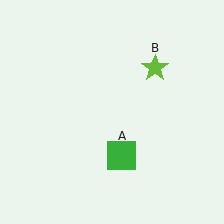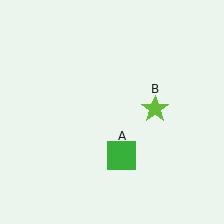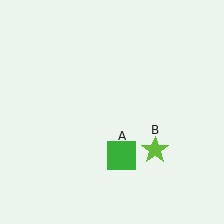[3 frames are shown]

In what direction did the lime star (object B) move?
The lime star (object B) moved down.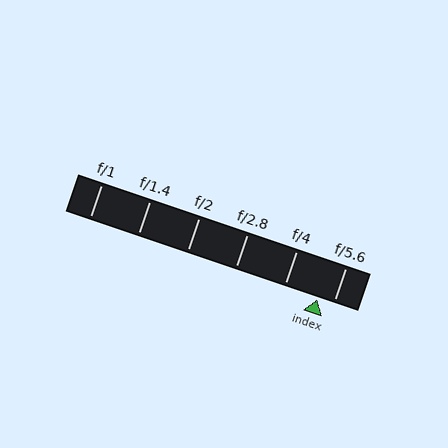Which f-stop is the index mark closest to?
The index mark is closest to f/5.6.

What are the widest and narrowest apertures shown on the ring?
The widest aperture shown is f/1 and the narrowest is f/5.6.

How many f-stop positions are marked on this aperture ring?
There are 6 f-stop positions marked.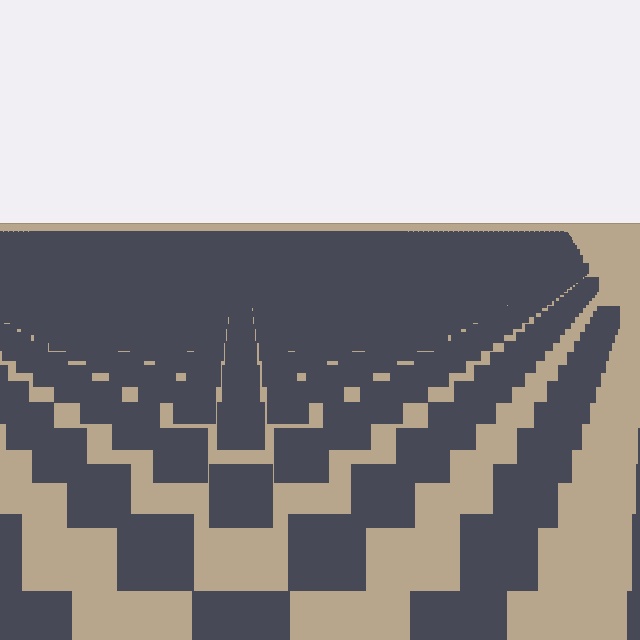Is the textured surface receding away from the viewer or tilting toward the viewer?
The surface is receding away from the viewer. Texture elements get smaller and denser toward the top.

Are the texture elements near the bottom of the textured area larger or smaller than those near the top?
Larger. Near the bottom, elements are closer to the viewer and appear at a bigger on-screen size.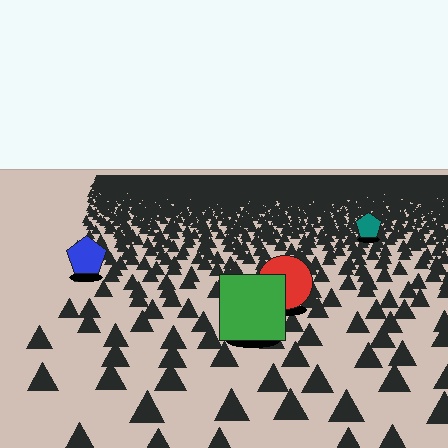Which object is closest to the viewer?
The green square is closest. The texture marks near it are larger and more spread out.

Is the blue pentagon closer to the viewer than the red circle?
No. The red circle is closer — you can tell from the texture gradient: the ground texture is coarser near it.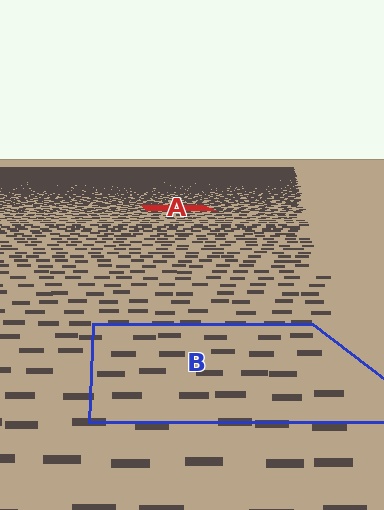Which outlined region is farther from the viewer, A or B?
Region A is farther from the viewer — the texture elements inside it appear smaller and more densely packed.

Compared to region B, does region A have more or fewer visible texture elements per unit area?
Region A has more texture elements per unit area — they are packed more densely because it is farther away.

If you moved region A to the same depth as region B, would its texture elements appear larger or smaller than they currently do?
They would appear larger. At a closer depth, the same texture elements are projected at a bigger on-screen size.